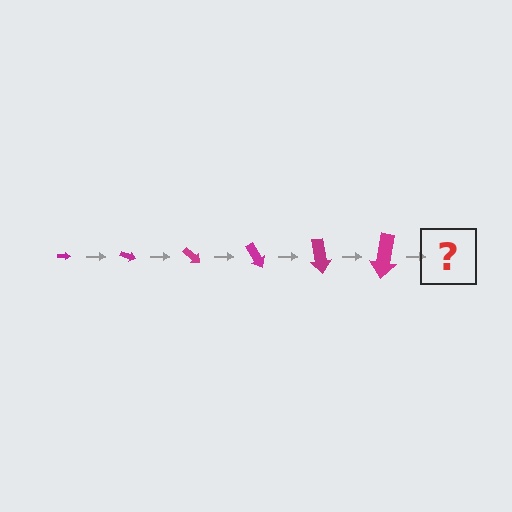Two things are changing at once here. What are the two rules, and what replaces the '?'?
The two rules are that the arrow grows larger each step and it rotates 20 degrees each step. The '?' should be an arrow, larger than the previous one and rotated 120 degrees from the start.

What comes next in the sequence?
The next element should be an arrow, larger than the previous one and rotated 120 degrees from the start.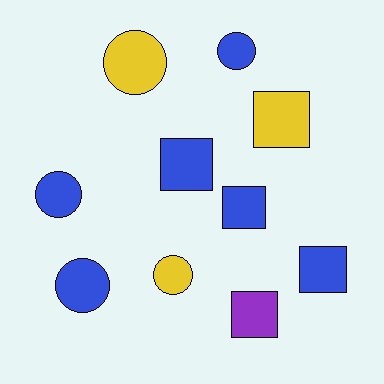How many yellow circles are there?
There are 2 yellow circles.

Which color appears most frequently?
Blue, with 6 objects.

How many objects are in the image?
There are 10 objects.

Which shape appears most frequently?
Square, with 5 objects.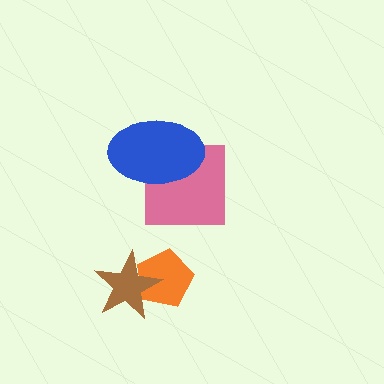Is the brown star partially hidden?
No, no other shape covers it.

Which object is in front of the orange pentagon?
The brown star is in front of the orange pentagon.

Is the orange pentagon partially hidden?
Yes, it is partially covered by another shape.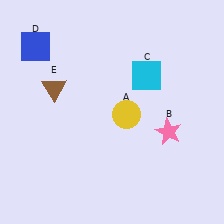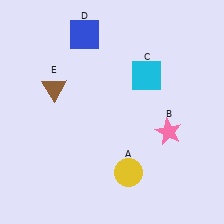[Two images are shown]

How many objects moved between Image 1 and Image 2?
2 objects moved between the two images.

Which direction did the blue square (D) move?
The blue square (D) moved right.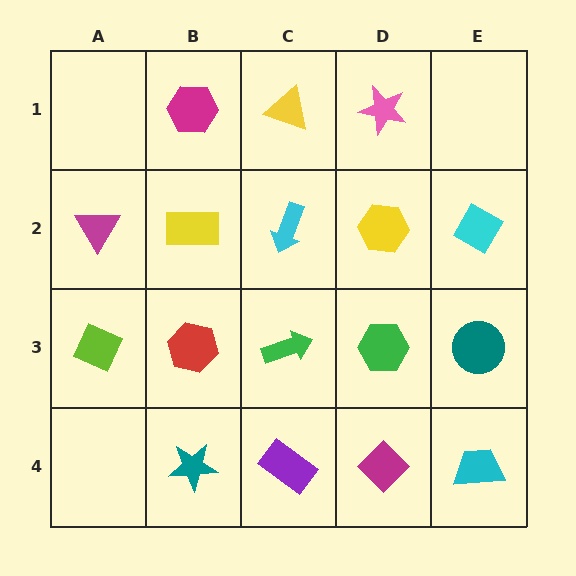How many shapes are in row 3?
5 shapes.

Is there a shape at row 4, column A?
No, that cell is empty.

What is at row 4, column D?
A magenta diamond.